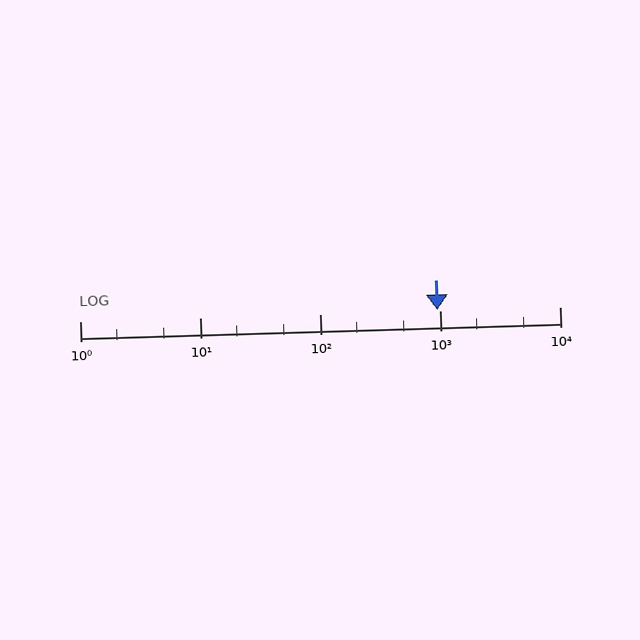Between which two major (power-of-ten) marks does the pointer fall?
The pointer is between 100 and 1000.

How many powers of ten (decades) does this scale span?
The scale spans 4 decades, from 1 to 10000.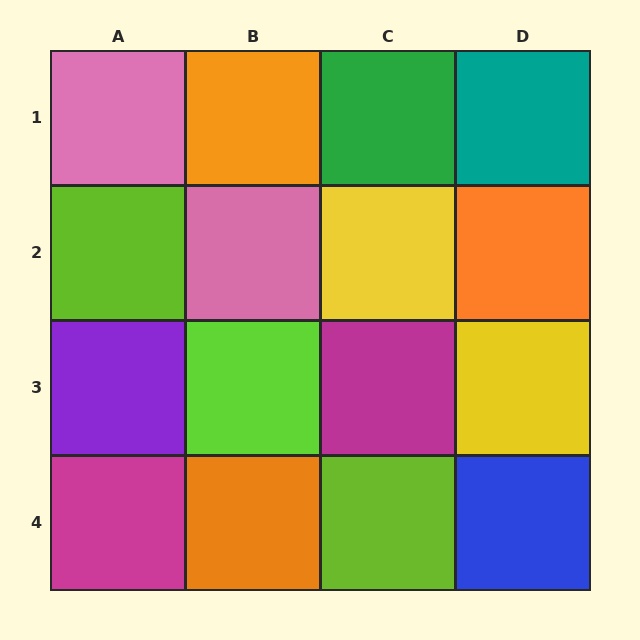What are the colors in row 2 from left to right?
Lime, pink, yellow, orange.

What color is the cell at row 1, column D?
Teal.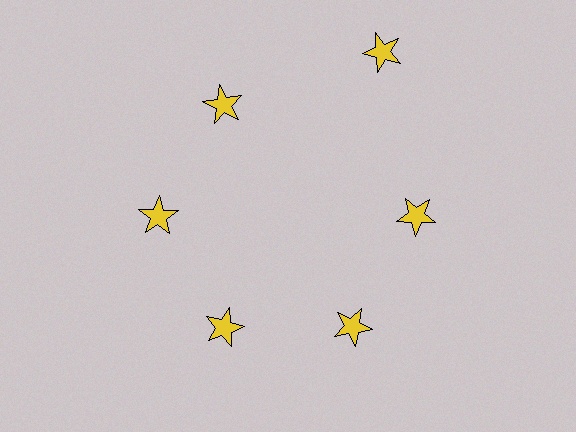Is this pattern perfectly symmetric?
No. The 6 yellow stars are arranged in a ring, but one element near the 1 o'clock position is pushed outward from the center, breaking the 6-fold rotational symmetry.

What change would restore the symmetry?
The symmetry would be restored by moving it inward, back onto the ring so that all 6 stars sit at equal angles and equal distance from the center.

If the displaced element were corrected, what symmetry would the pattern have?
It would have 6-fold rotational symmetry — the pattern would map onto itself every 60 degrees.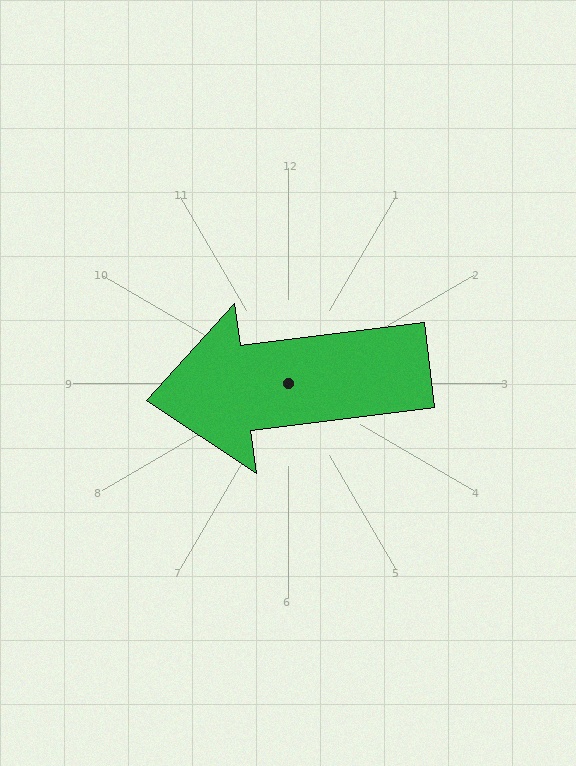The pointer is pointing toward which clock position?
Roughly 9 o'clock.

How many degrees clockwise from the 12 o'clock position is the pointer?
Approximately 263 degrees.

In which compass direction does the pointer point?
West.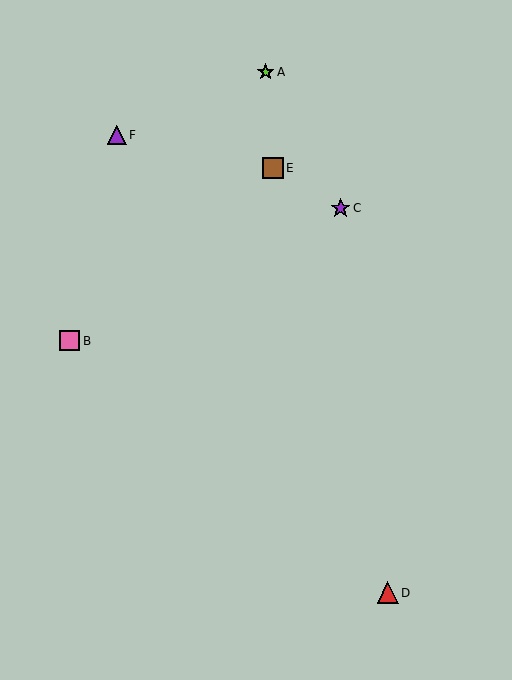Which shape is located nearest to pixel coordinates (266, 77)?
The lime star (labeled A) at (266, 72) is nearest to that location.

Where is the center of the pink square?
The center of the pink square is at (70, 341).